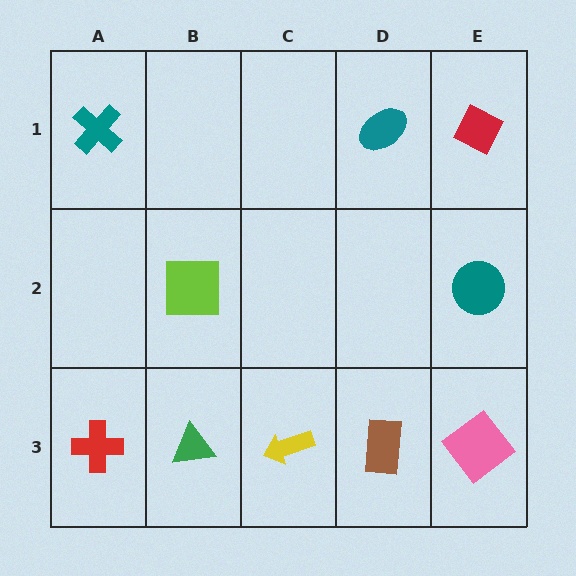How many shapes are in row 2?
2 shapes.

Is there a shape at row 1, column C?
No, that cell is empty.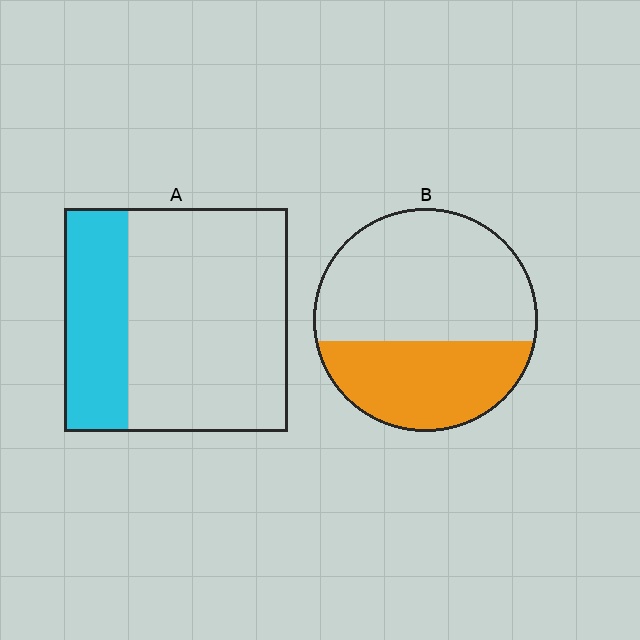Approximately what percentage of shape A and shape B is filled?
A is approximately 30% and B is approximately 40%.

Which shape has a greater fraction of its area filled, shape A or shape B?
Shape B.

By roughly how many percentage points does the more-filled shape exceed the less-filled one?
By roughly 10 percentage points (B over A).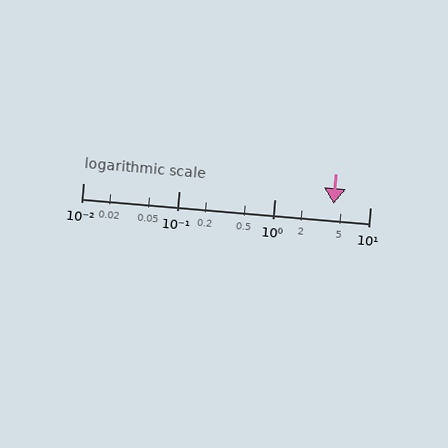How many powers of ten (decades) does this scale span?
The scale spans 3 decades, from 0.01 to 10.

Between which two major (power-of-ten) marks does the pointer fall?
The pointer is between 1 and 10.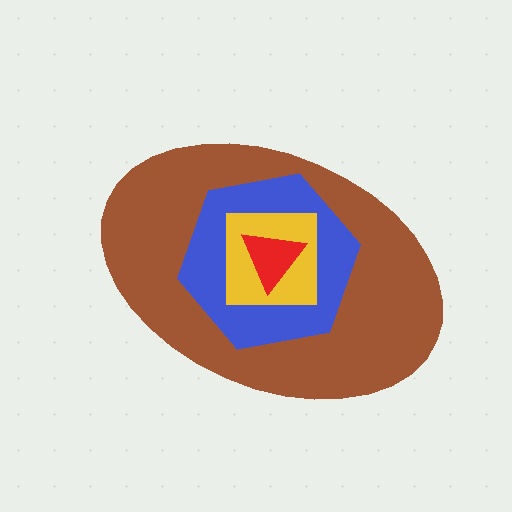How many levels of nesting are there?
4.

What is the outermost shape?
The brown ellipse.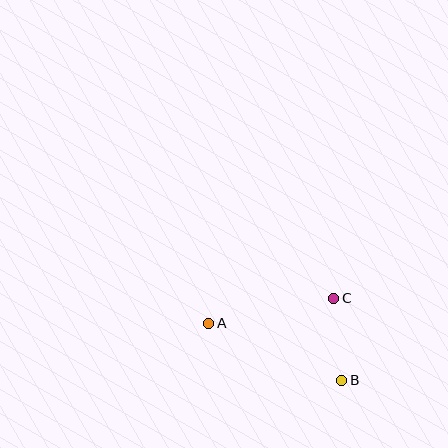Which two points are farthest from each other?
Points A and B are farthest from each other.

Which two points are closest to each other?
Points B and C are closest to each other.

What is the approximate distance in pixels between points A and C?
The distance between A and C is approximately 127 pixels.